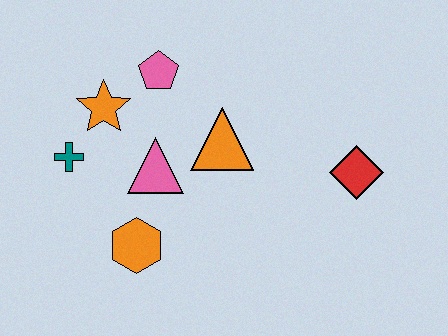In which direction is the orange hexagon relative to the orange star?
The orange hexagon is below the orange star.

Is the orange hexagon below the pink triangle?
Yes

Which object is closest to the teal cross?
The orange star is closest to the teal cross.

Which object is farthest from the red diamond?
The teal cross is farthest from the red diamond.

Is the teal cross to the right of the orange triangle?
No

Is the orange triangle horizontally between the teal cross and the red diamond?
Yes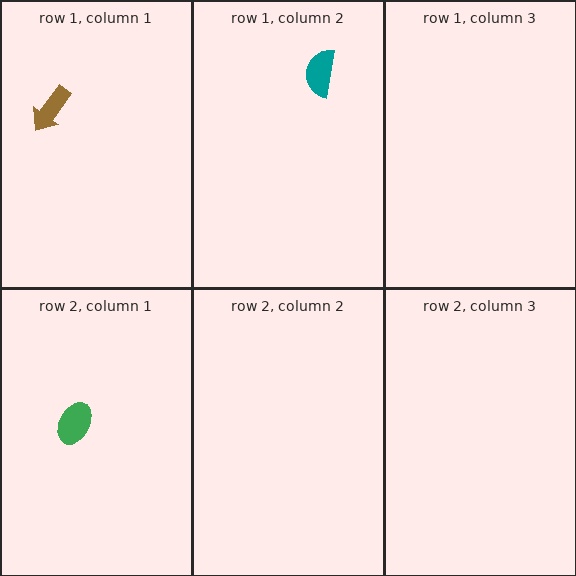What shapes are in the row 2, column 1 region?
The green ellipse.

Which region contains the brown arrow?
The row 1, column 1 region.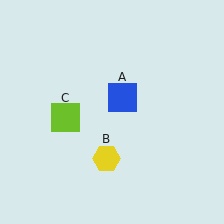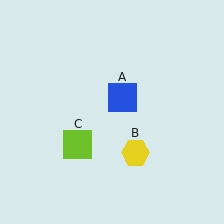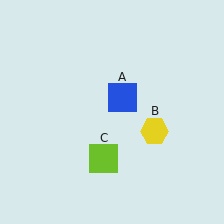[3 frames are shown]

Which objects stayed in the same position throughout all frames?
Blue square (object A) remained stationary.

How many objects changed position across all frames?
2 objects changed position: yellow hexagon (object B), lime square (object C).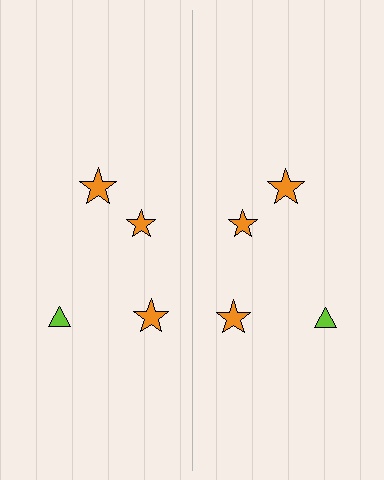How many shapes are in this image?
There are 8 shapes in this image.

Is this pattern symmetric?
Yes, this pattern has bilateral (reflection) symmetry.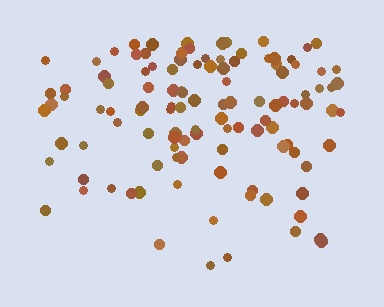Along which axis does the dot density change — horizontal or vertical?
Vertical.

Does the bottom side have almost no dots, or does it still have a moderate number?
Still a moderate number, just noticeably fewer than the top.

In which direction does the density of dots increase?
From bottom to top, with the top side densest.